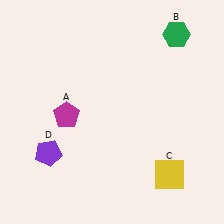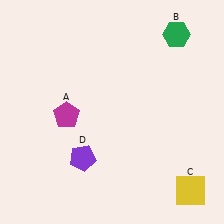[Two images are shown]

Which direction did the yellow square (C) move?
The yellow square (C) moved right.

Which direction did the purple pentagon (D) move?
The purple pentagon (D) moved right.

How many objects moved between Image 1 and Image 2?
2 objects moved between the two images.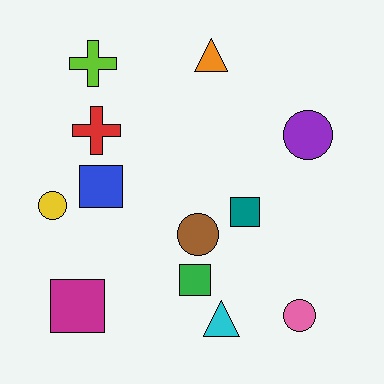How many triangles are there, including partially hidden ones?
There are 2 triangles.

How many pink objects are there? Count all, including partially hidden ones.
There is 1 pink object.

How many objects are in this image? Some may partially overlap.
There are 12 objects.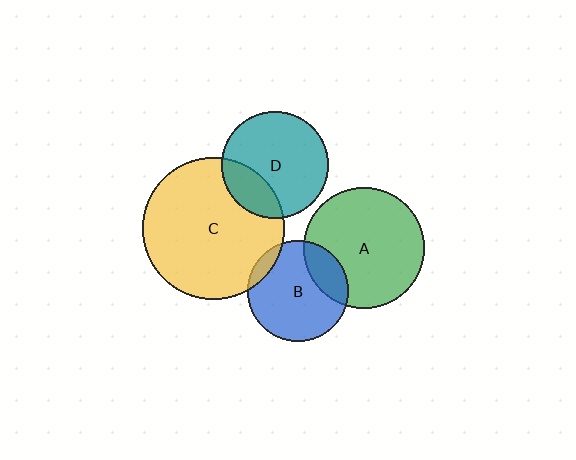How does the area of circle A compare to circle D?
Approximately 1.3 times.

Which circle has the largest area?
Circle C (yellow).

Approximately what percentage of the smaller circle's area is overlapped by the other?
Approximately 10%.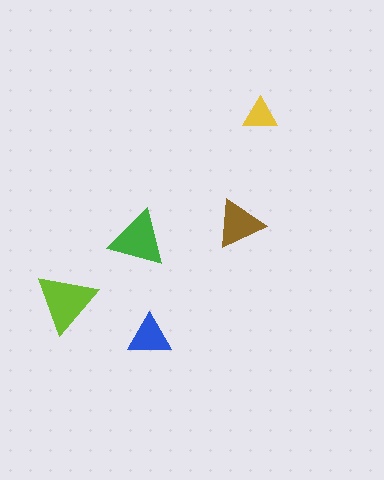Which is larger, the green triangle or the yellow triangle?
The green one.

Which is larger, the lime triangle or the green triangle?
The lime one.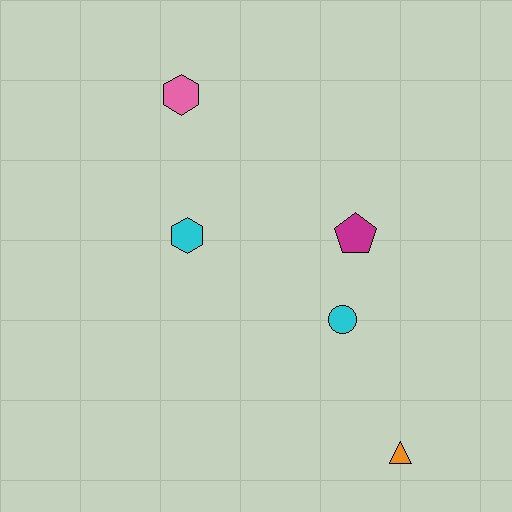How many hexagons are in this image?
There are 2 hexagons.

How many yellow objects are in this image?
There are no yellow objects.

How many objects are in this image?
There are 5 objects.